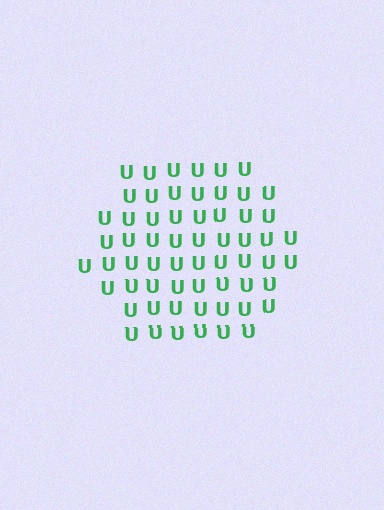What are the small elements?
The small elements are letter U's.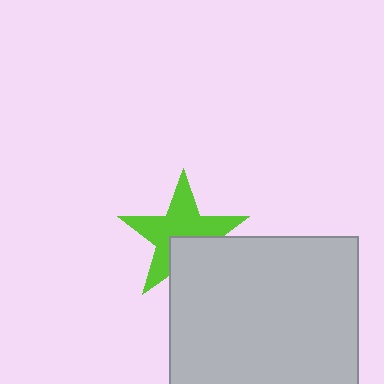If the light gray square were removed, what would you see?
You would see the complete lime star.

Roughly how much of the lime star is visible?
Most of it is visible (roughly 67%).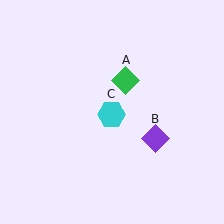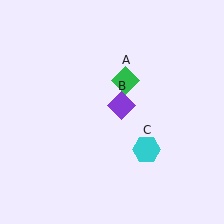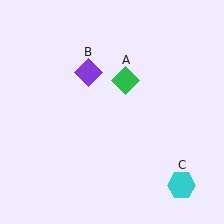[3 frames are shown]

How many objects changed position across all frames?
2 objects changed position: purple diamond (object B), cyan hexagon (object C).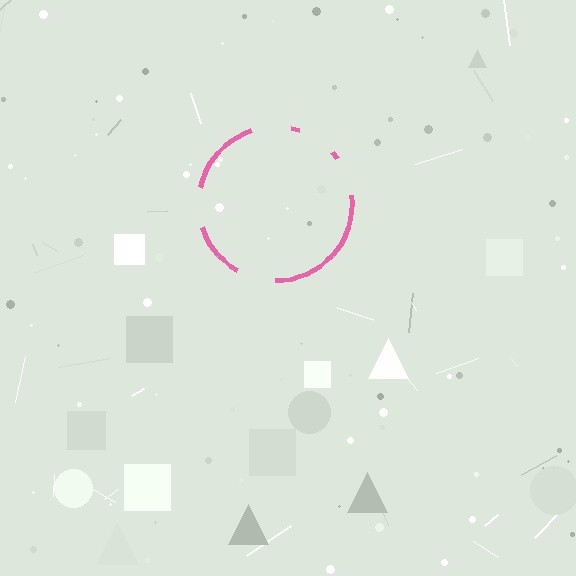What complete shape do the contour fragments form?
The contour fragments form a circle.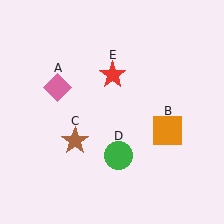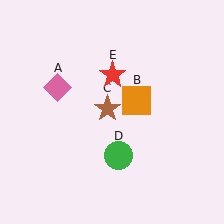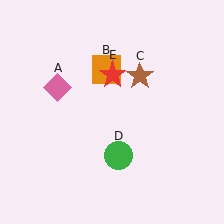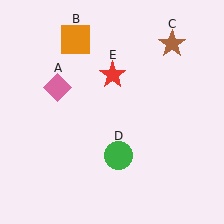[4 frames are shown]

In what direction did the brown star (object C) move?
The brown star (object C) moved up and to the right.